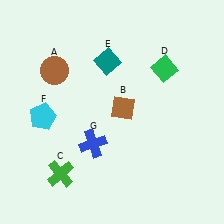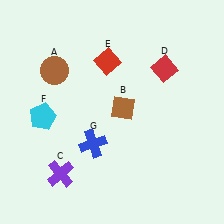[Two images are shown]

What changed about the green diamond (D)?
In Image 1, D is green. In Image 2, it changed to red.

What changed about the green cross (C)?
In Image 1, C is green. In Image 2, it changed to purple.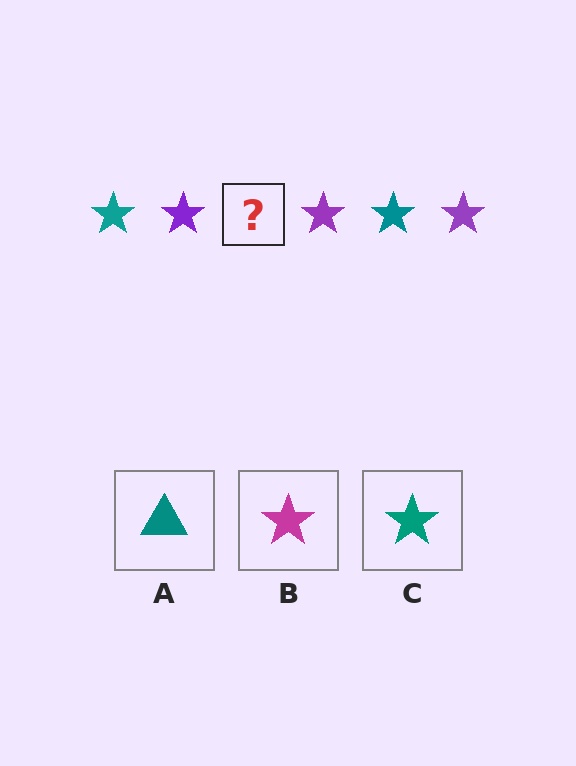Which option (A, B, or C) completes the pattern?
C.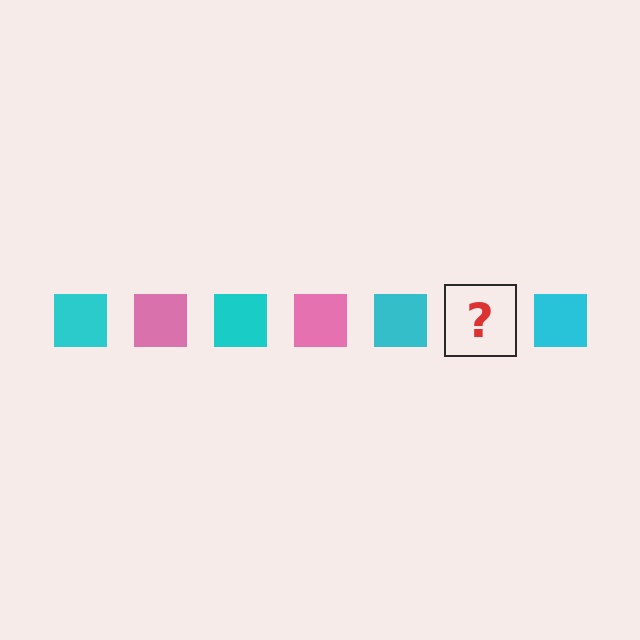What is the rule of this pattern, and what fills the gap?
The rule is that the pattern cycles through cyan, pink squares. The gap should be filled with a pink square.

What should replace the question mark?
The question mark should be replaced with a pink square.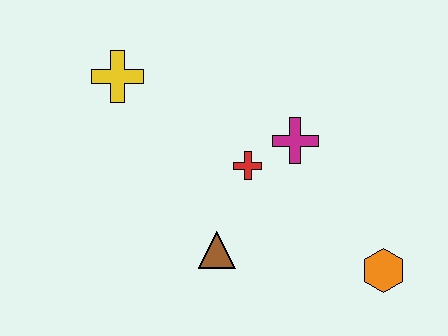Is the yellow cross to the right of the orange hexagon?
No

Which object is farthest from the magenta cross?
The yellow cross is farthest from the magenta cross.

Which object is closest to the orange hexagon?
The magenta cross is closest to the orange hexagon.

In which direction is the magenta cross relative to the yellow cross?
The magenta cross is to the right of the yellow cross.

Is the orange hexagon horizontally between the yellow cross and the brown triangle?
No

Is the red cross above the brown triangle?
Yes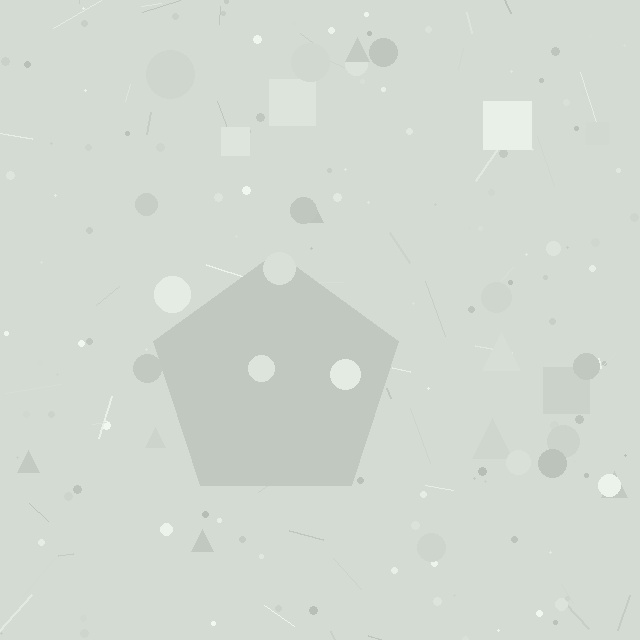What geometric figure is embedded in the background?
A pentagon is embedded in the background.